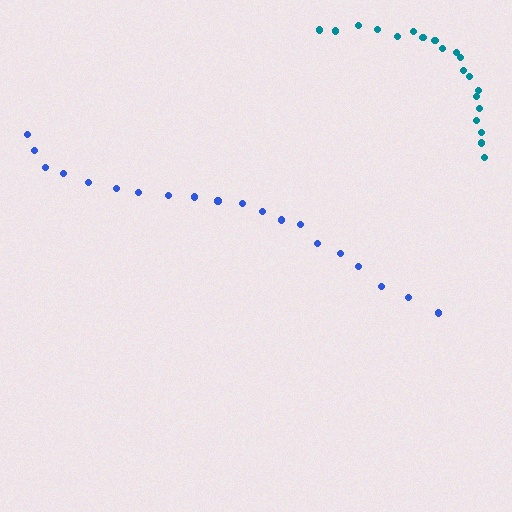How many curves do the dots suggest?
There are 2 distinct paths.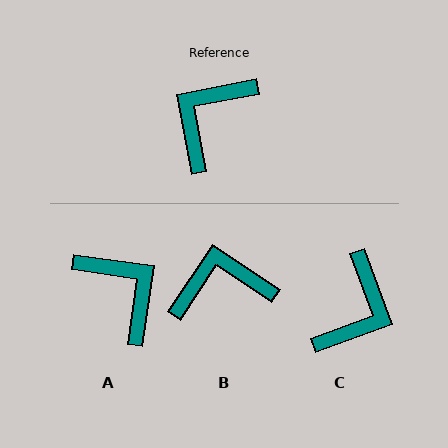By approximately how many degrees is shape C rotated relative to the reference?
Approximately 171 degrees clockwise.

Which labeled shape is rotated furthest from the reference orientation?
C, about 171 degrees away.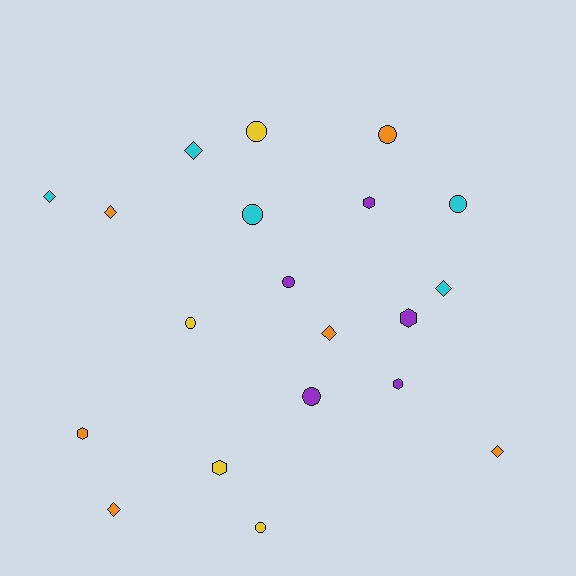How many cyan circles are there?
There are 2 cyan circles.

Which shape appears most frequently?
Circle, with 8 objects.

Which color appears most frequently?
Orange, with 6 objects.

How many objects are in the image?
There are 20 objects.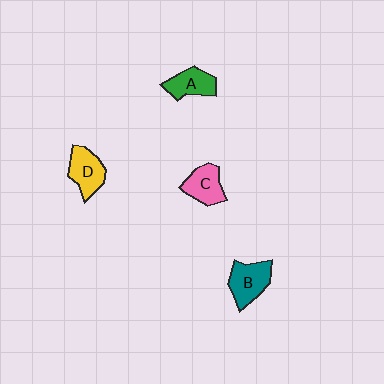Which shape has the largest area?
Shape B (teal).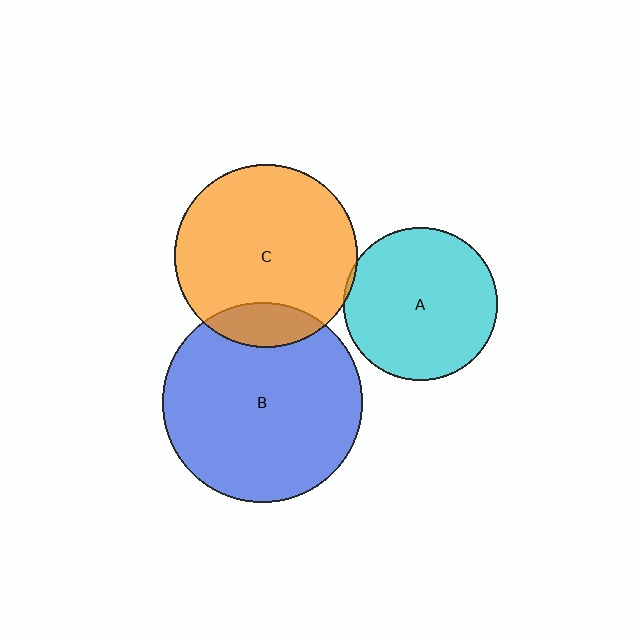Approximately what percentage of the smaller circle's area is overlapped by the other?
Approximately 15%.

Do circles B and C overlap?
Yes.